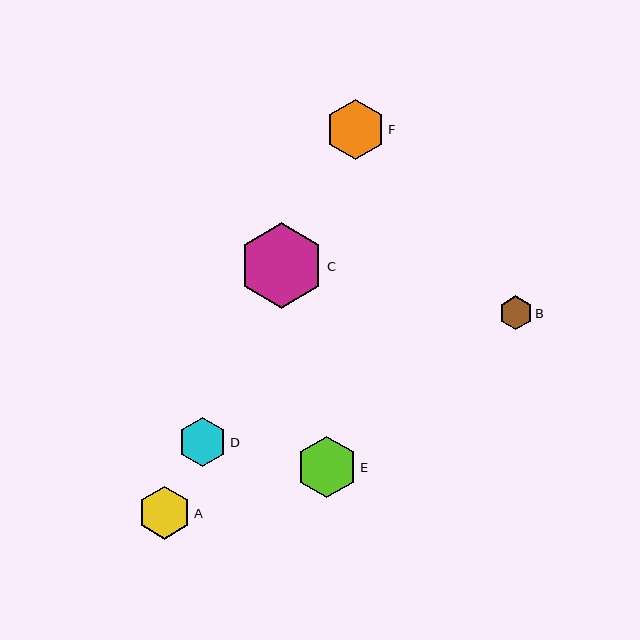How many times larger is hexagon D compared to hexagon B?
Hexagon D is approximately 1.5 times the size of hexagon B.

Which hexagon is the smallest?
Hexagon B is the smallest with a size of approximately 33 pixels.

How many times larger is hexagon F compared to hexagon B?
Hexagon F is approximately 1.8 times the size of hexagon B.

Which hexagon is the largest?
Hexagon C is the largest with a size of approximately 85 pixels.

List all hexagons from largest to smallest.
From largest to smallest: C, E, F, A, D, B.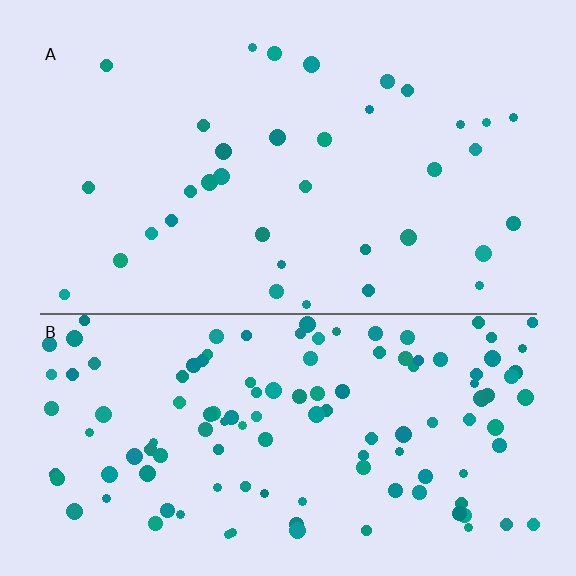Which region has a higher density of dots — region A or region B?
B (the bottom).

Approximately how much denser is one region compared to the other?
Approximately 3.4× — region B over region A.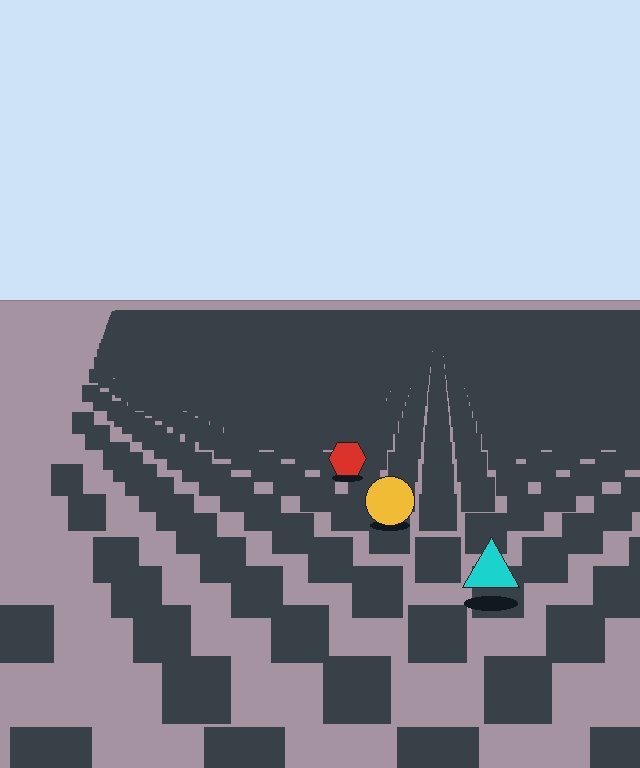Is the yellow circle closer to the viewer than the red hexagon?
Yes. The yellow circle is closer — you can tell from the texture gradient: the ground texture is coarser near it.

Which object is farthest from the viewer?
The red hexagon is farthest from the viewer. It appears smaller and the ground texture around it is denser.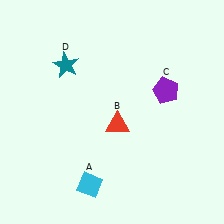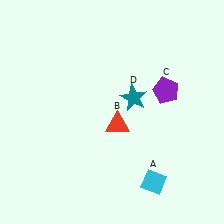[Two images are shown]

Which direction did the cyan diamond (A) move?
The cyan diamond (A) moved right.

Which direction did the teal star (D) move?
The teal star (D) moved right.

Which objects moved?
The objects that moved are: the cyan diamond (A), the teal star (D).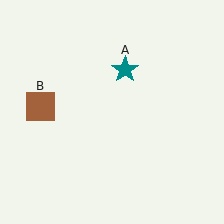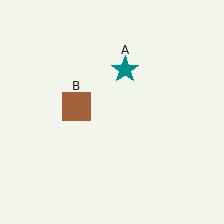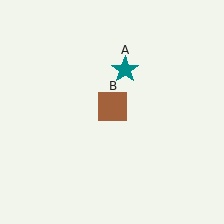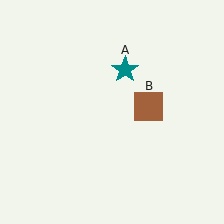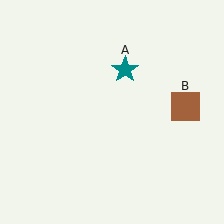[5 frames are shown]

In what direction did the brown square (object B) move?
The brown square (object B) moved right.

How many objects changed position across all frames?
1 object changed position: brown square (object B).